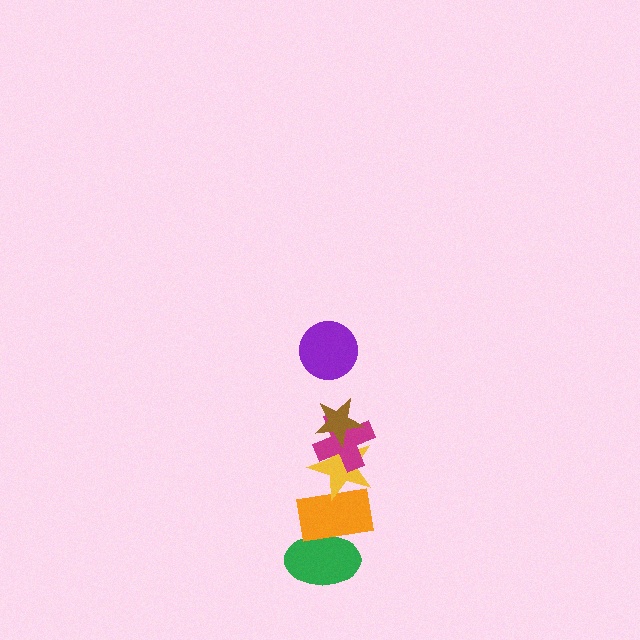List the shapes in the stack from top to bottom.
From top to bottom: the purple circle, the brown star, the magenta cross, the yellow star, the orange rectangle, the green ellipse.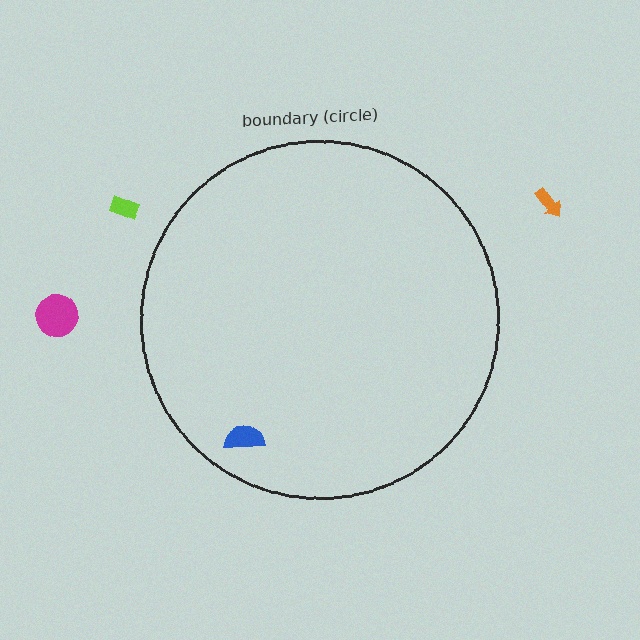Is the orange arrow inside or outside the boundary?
Outside.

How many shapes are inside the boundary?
1 inside, 3 outside.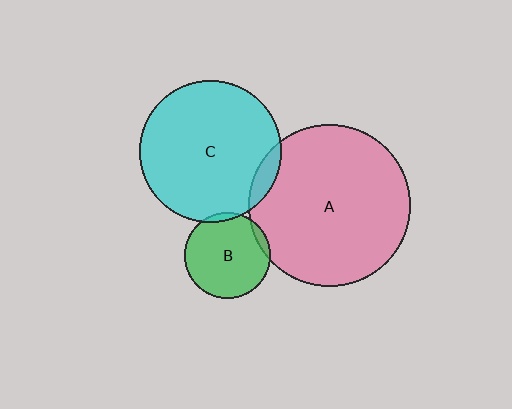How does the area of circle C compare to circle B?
Approximately 2.8 times.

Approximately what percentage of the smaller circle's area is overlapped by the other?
Approximately 5%.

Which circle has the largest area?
Circle A (pink).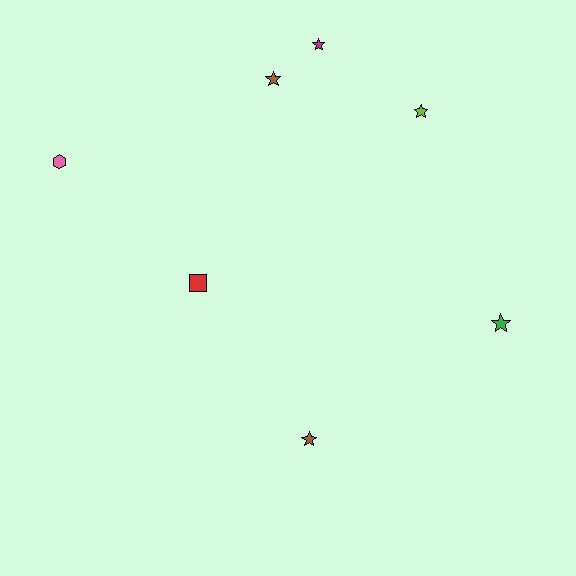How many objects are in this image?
There are 7 objects.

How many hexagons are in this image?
There is 1 hexagon.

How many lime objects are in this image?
There is 1 lime object.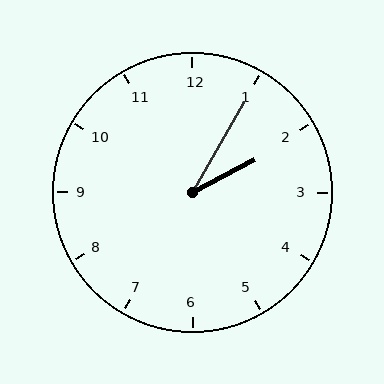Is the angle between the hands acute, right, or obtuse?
It is acute.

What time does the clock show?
2:05.